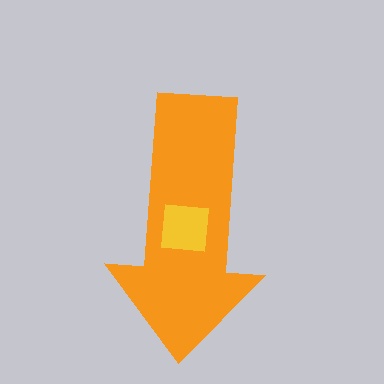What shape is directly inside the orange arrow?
The yellow square.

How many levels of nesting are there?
2.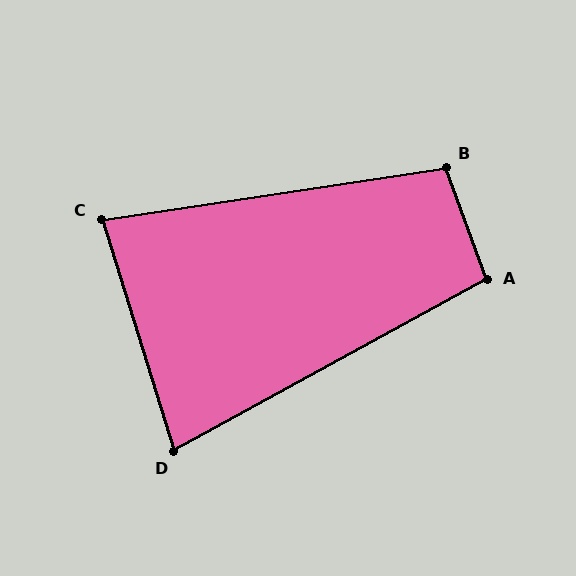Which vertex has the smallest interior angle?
D, at approximately 79 degrees.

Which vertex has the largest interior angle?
B, at approximately 101 degrees.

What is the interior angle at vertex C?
Approximately 81 degrees (acute).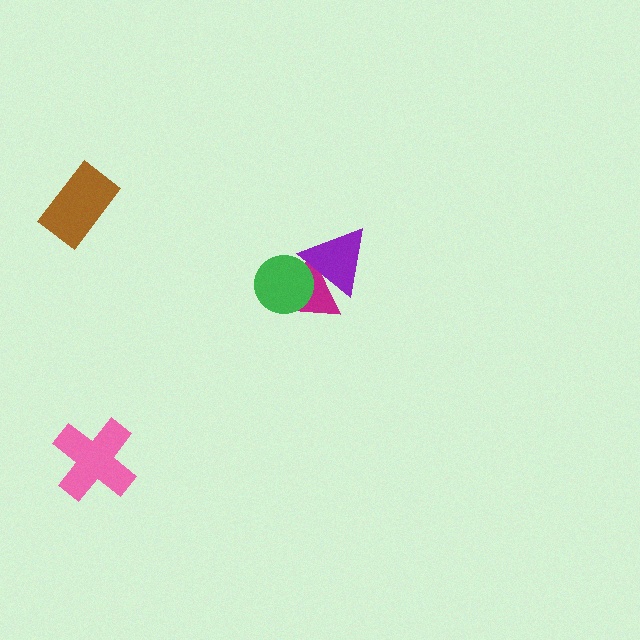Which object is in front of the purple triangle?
The green circle is in front of the purple triangle.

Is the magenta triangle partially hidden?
Yes, it is partially covered by another shape.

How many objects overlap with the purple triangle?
2 objects overlap with the purple triangle.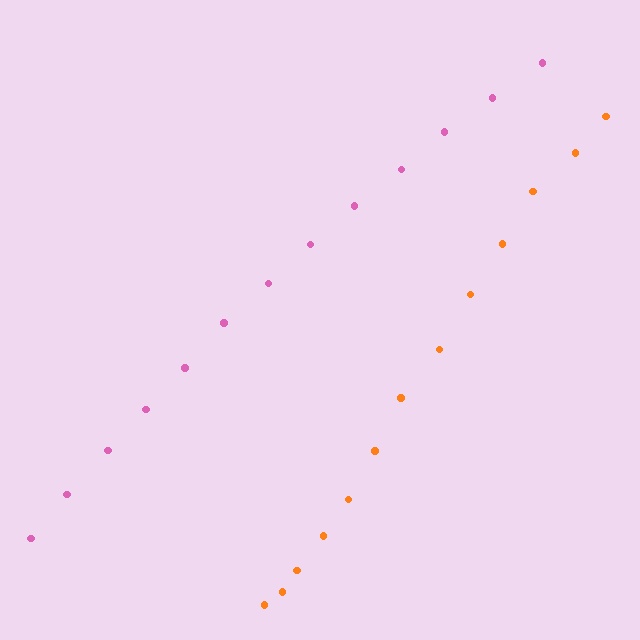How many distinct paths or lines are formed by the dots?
There are 2 distinct paths.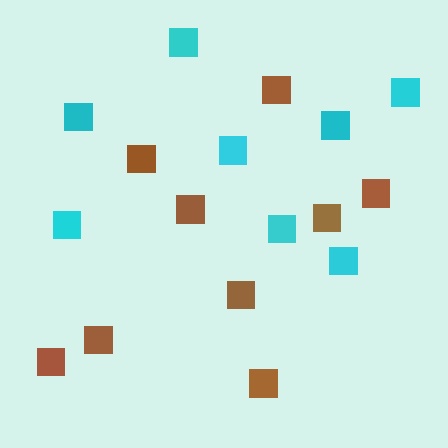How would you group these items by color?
There are 2 groups: one group of cyan squares (8) and one group of brown squares (9).